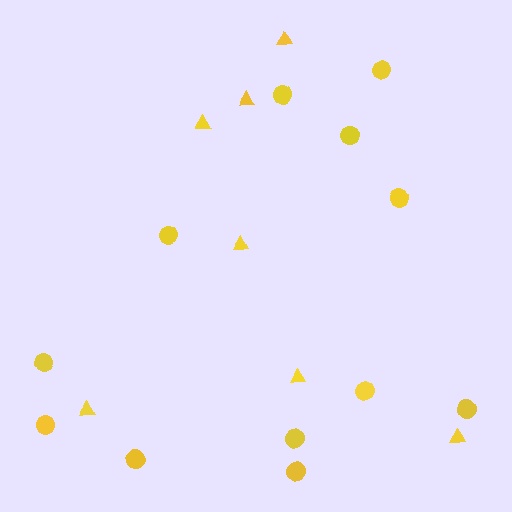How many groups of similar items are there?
There are 2 groups: one group of circles (12) and one group of triangles (7).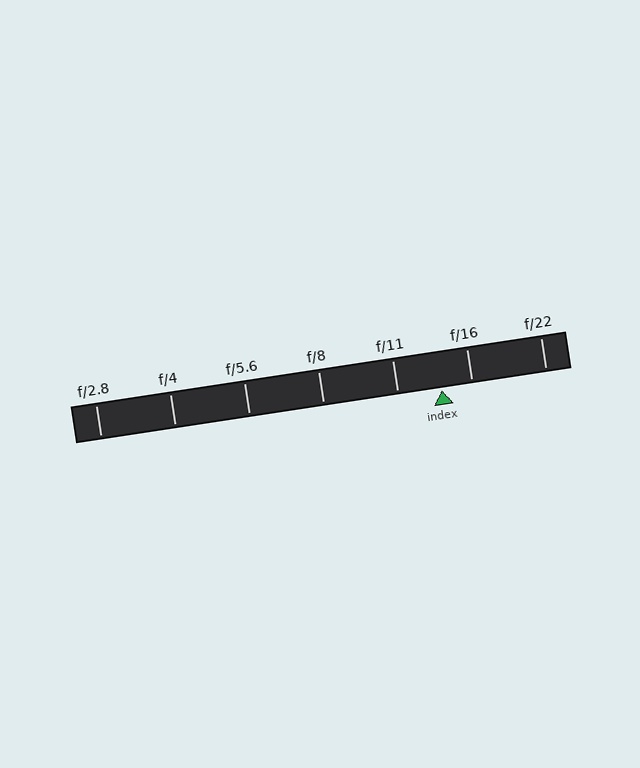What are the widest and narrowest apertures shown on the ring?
The widest aperture shown is f/2.8 and the narrowest is f/22.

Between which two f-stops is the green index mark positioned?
The index mark is between f/11 and f/16.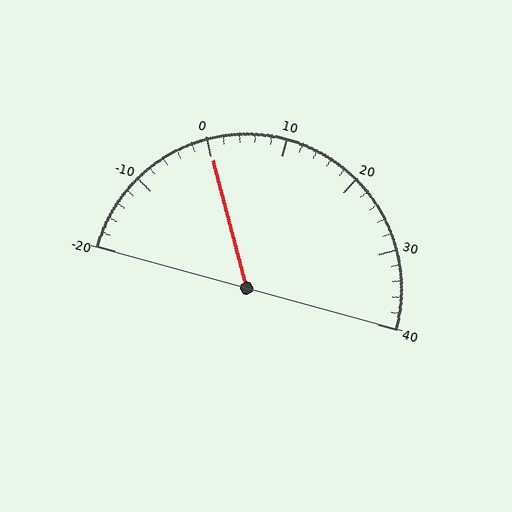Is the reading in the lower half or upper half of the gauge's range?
The reading is in the lower half of the range (-20 to 40).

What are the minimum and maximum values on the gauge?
The gauge ranges from -20 to 40.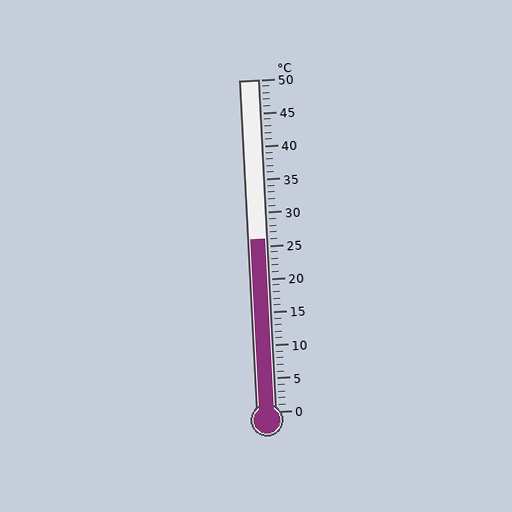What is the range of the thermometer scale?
The thermometer scale ranges from 0°C to 50°C.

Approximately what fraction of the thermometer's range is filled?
The thermometer is filled to approximately 50% of its range.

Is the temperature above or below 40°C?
The temperature is below 40°C.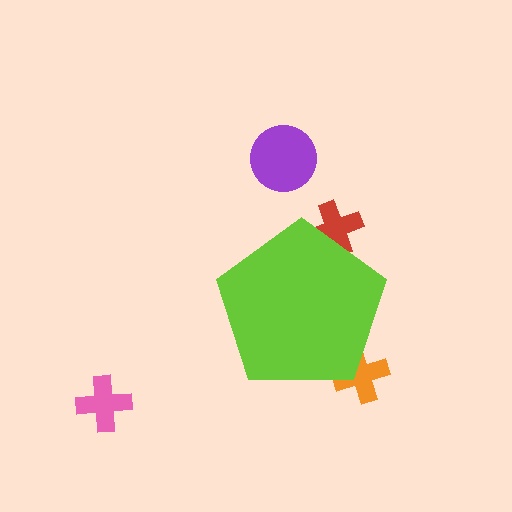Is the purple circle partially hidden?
No, the purple circle is fully visible.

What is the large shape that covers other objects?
A lime pentagon.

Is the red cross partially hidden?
Yes, the red cross is partially hidden behind the lime pentagon.